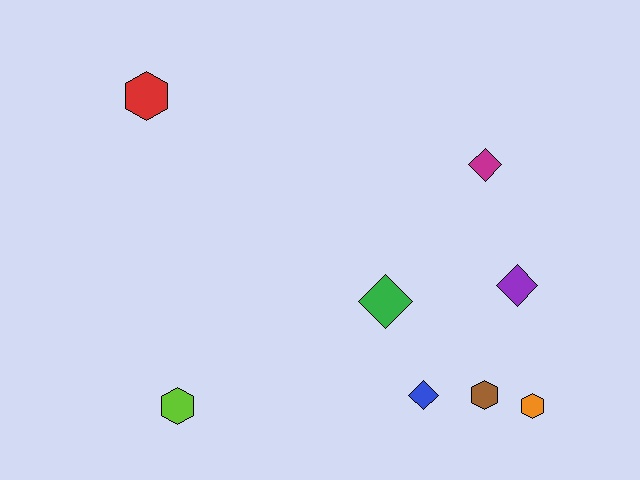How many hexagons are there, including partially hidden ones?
There are 4 hexagons.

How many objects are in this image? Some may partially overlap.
There are 8 objects.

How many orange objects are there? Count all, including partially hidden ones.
There is 1 orange object.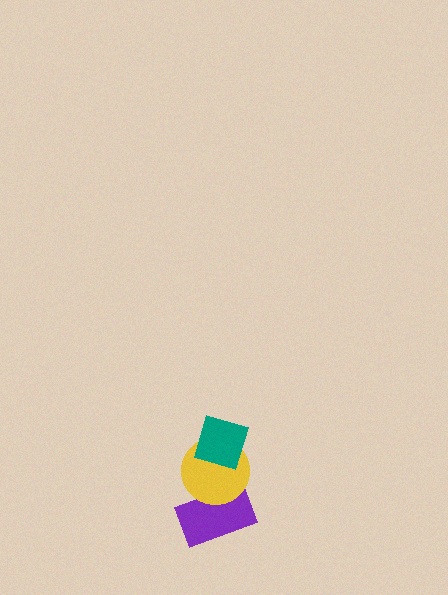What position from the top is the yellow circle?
The yellow circle is 2nd from the top.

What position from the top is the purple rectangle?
The purple rectangle is 3rd from the top.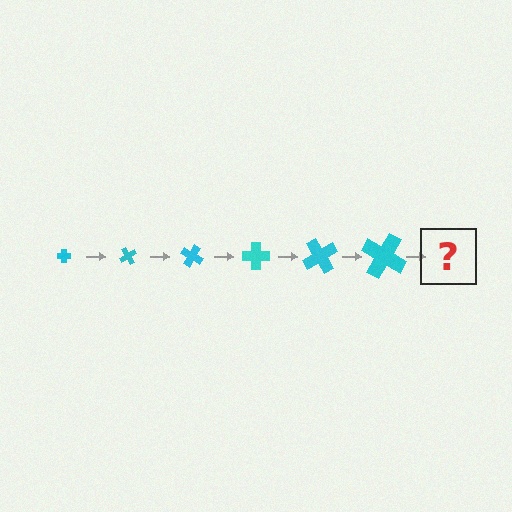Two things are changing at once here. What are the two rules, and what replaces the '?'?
The two rules are that the cross grows larger each step and it rotates 60 degrees each step. The '?' should be a cross, larger than the previous one and rotated 360 degrees from the start.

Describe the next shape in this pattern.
It should be a cross, larger than the previous one and rotated 360 degrees from the start.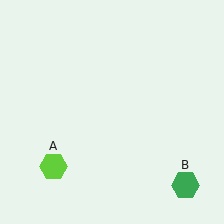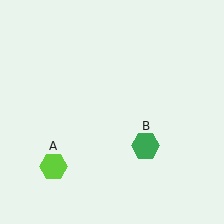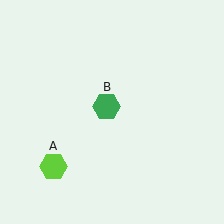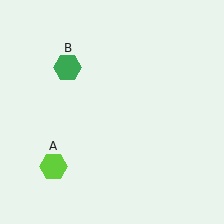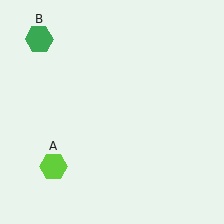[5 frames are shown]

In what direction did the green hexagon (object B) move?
The green hexagon (object B) moved up and to the left.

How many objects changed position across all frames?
1 object changed position: green hexagon (object B).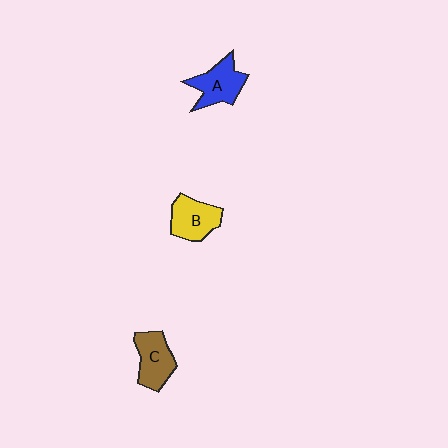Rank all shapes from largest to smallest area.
From largest to smallest: A (blue), C (brown), B (yellow).